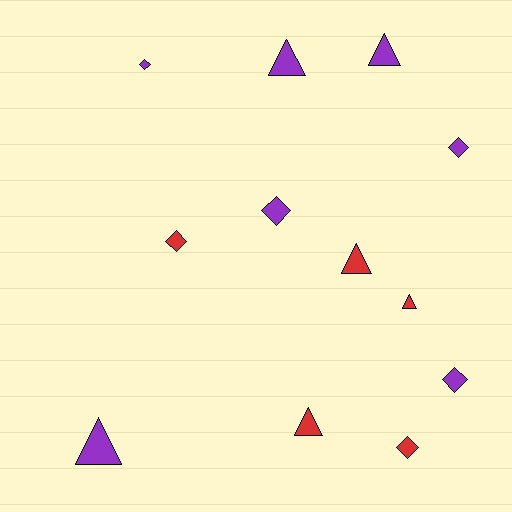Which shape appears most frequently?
Diamond, with 6 objects.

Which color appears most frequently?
Purple, with 7 objects.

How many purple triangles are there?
There are 3 purple triangles.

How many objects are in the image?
There are 12 objects.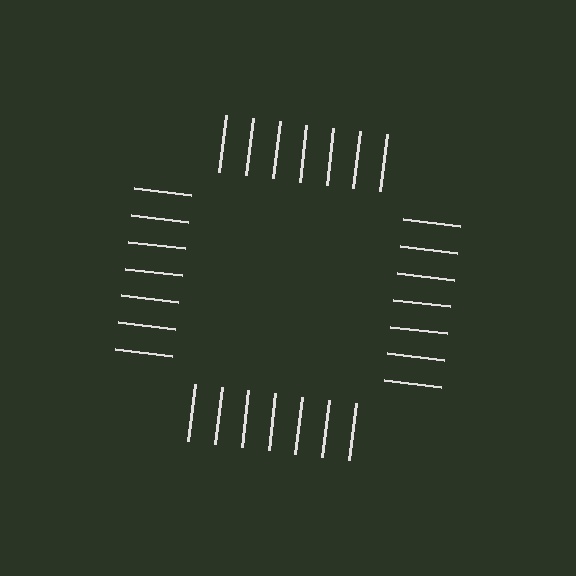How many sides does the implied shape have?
4 sides — the line-ends trace a square.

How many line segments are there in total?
28 — 7 along each of the 4 edges.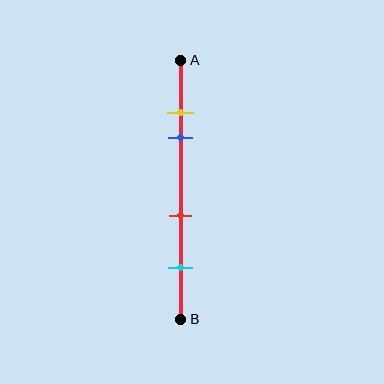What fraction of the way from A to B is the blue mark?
The blue mark is approximately 30% (0.3) of the way from A to B.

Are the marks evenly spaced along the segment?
No, the marks are not evenly spaced.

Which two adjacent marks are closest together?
The yellow and blue marks are the closest adjacent pair.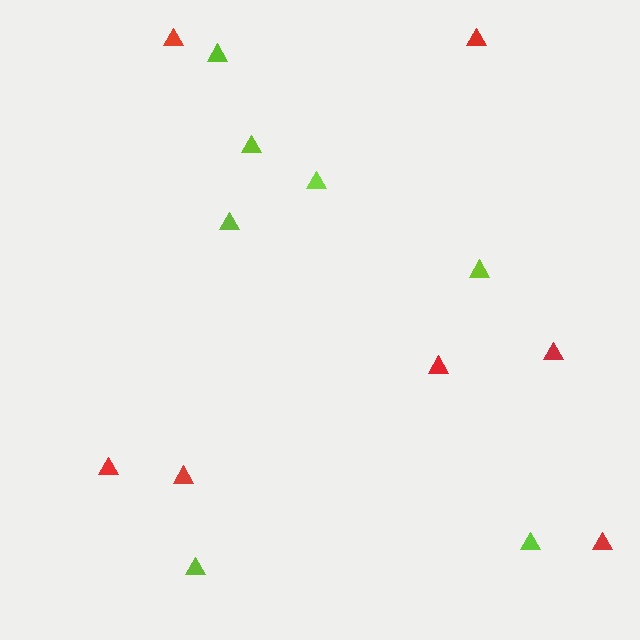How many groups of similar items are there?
There are 2 groups: one group of lime triangles (7) and one group of red triangles (7).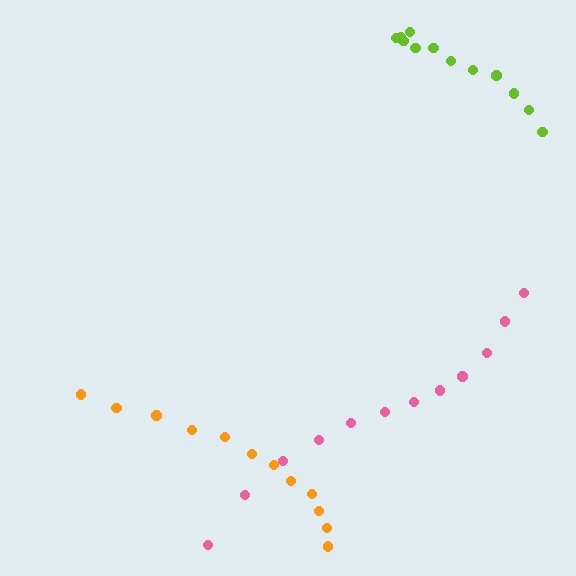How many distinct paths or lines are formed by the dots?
There are 3 distinct paths.